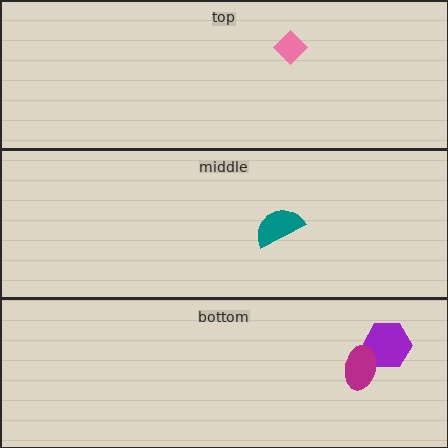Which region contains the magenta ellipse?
The bottom region.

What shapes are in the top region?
The pink diamond.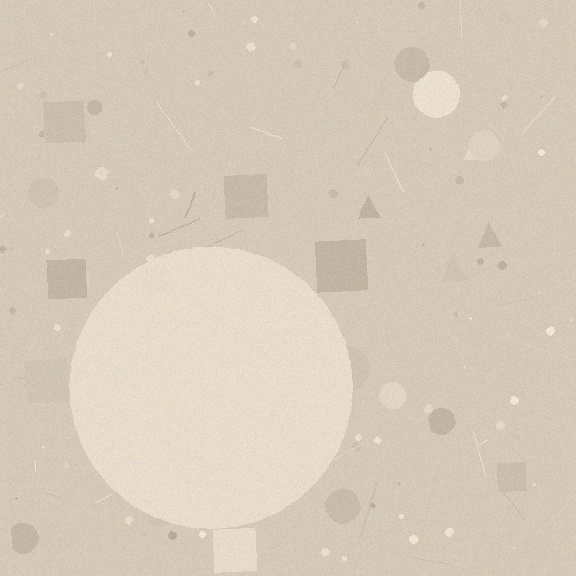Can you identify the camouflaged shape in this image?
The camouflaged shape is a circle.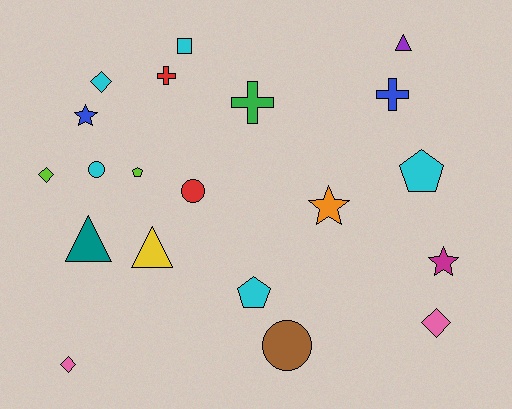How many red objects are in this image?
There are 2 red objects.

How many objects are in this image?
There are 20 objects.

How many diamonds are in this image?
There are 4 diamonds.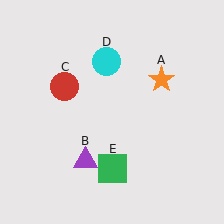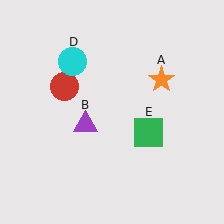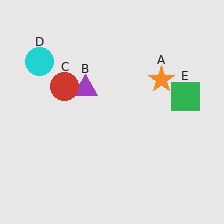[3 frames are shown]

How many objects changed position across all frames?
3 objects changed position: purple triangle (object B), cyan circle (object D), green square (object E).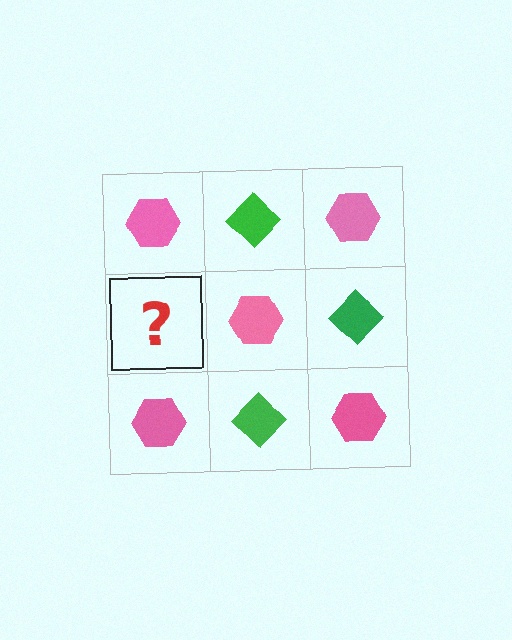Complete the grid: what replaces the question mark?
The question mark should be replaced with a green diamond.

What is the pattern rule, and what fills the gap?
The rule is that it alternates pink hexagon and green diamond in a checkerboard pattern. The gap should be filled with a green diamond.